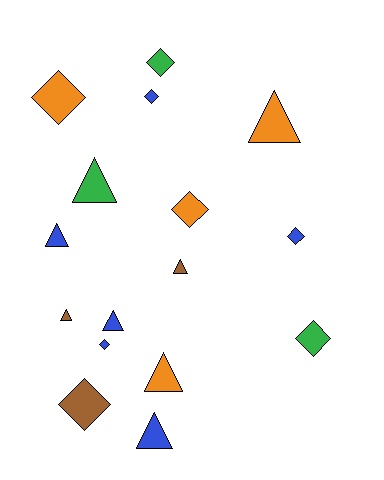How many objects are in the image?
There are 16 objects.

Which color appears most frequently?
Blue, with 6 objects.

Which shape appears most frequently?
Triangle, with 8 objects.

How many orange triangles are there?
There are 2 orange triangles.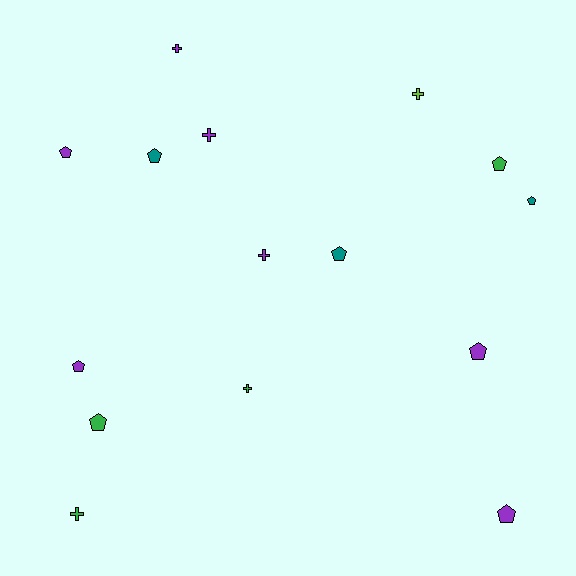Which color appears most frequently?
Purple, with 7 objects.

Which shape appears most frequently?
Pentagon, with 9 objects.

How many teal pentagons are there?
There are 3 teal pentagons.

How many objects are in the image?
There are 15 objects.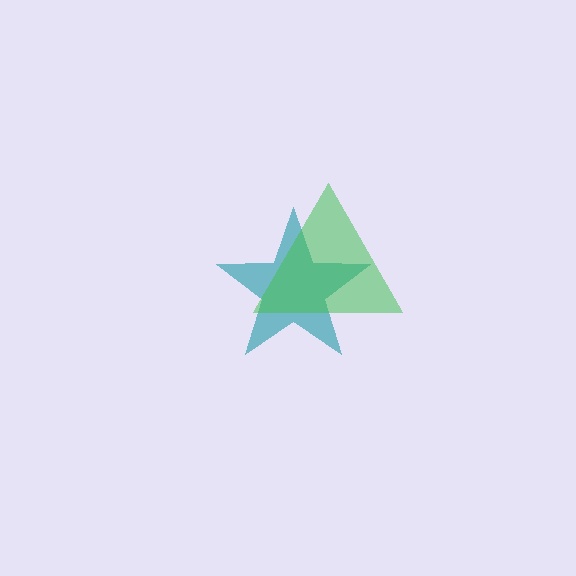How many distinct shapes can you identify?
There are 2 distinct shapes: a teal star, a green triangle.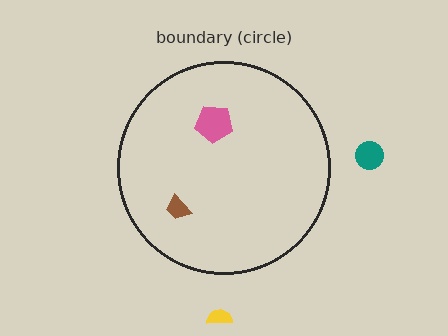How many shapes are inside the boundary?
2 inside, 2 outside.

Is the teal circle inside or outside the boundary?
Outside.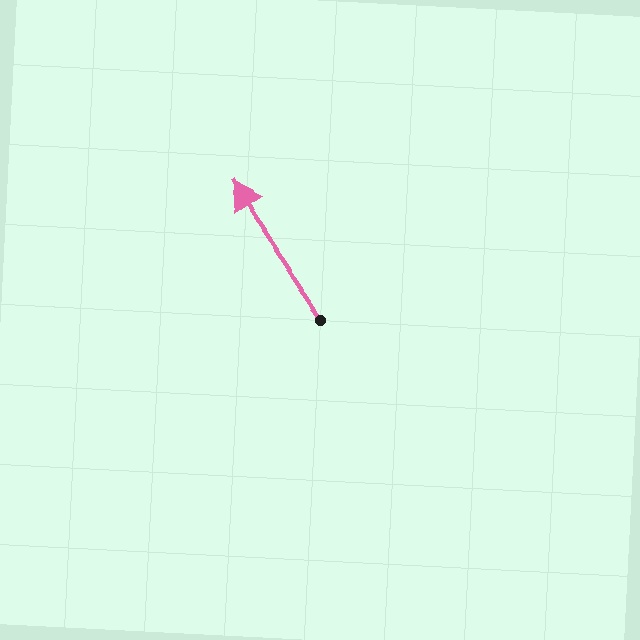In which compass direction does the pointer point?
Northwest.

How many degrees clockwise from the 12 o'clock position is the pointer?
Approximately 325 degrees.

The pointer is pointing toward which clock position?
Roughly 11 o'clock.